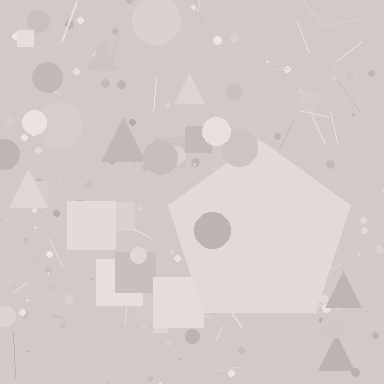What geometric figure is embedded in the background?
A pentagon is embedded in the background.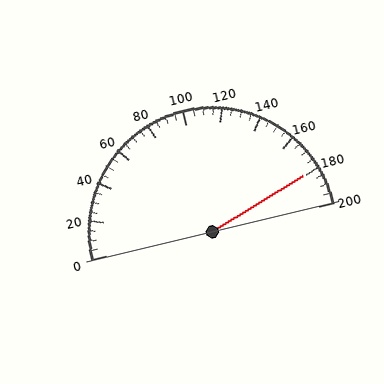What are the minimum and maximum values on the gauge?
The gauge ranges from 0 to 200.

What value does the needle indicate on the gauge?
The needle indicates approximately 180.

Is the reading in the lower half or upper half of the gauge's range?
The reading is in the upper half of the range (0 to 200).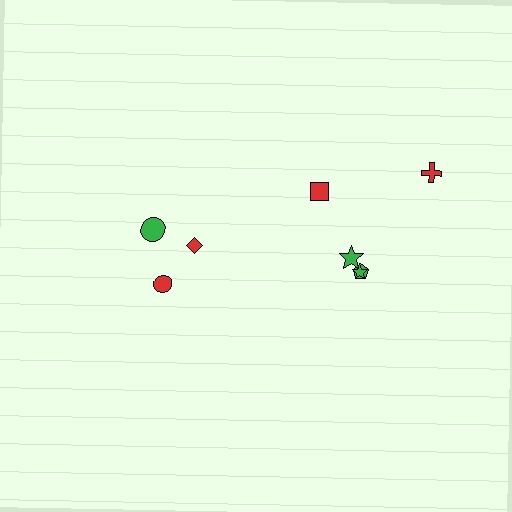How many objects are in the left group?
There are 3 objects.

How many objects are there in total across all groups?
There are 8 objects.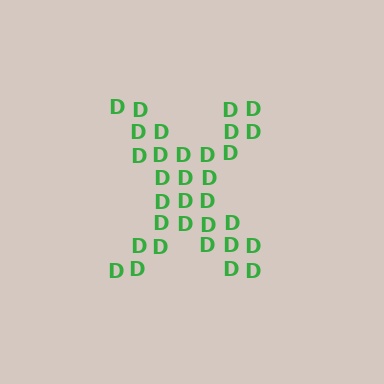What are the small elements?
The small elements are letter D's.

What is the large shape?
The large shape is the letter X.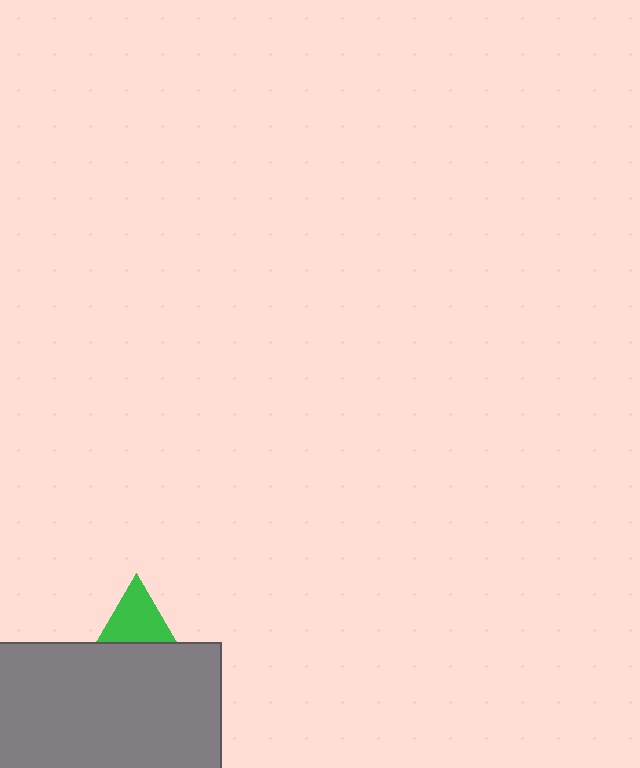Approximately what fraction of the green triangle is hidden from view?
Roughly 59% of the green triangle is hidden behind the gray rectangle.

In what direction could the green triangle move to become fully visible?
The green triangle could move up. That would shift it out from behind the gray rectangle entirely.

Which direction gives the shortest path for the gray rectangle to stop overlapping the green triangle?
Moving down gives the shortest separation.